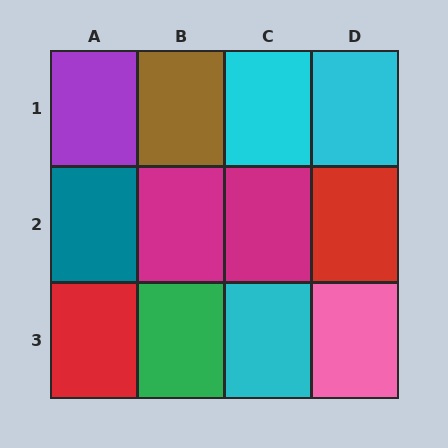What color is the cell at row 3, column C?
Cyan.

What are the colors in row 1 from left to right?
Purple, brown, cyan, cyan.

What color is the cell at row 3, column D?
Pink.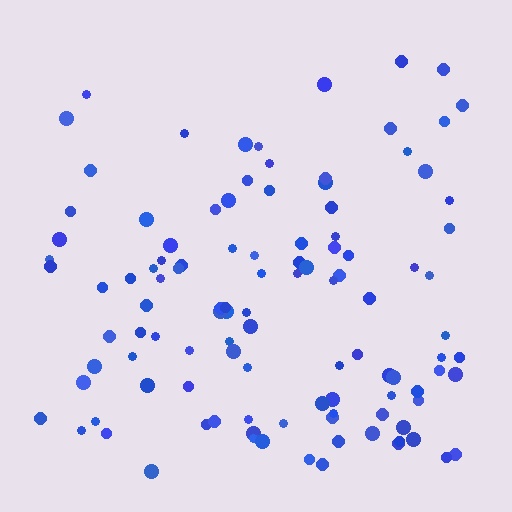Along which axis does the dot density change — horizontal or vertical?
Vertical.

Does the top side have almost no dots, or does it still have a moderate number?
Still a moderate number, just noticeably fewer than the bottom.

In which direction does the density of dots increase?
From top to bottom, with the bottom side densest.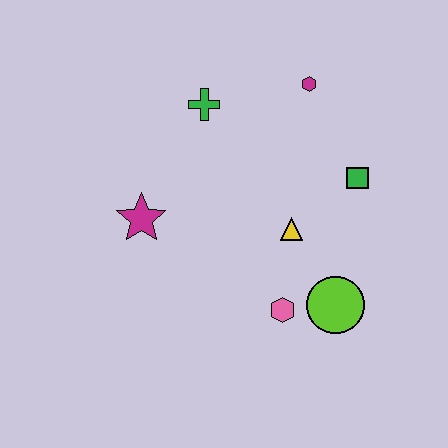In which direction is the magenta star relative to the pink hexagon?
The magenta star is to the left of the pink hexagon.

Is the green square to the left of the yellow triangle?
No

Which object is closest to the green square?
The yellow triangle is closest to the green square.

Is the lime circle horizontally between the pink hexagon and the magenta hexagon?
No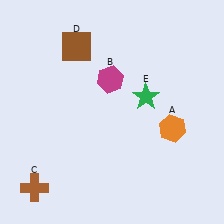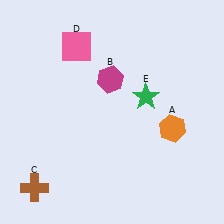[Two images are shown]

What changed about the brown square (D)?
In Image 1, D is brown. In Image 2, it changed to pink.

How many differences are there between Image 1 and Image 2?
There is 1 difference between the two images.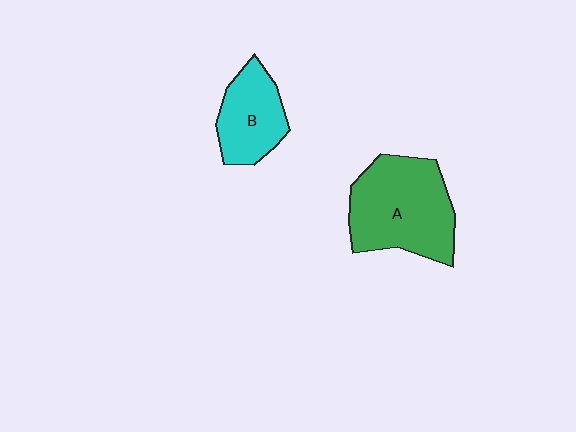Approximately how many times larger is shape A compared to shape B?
Approximately 1.7 times.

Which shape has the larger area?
Shape A (green).